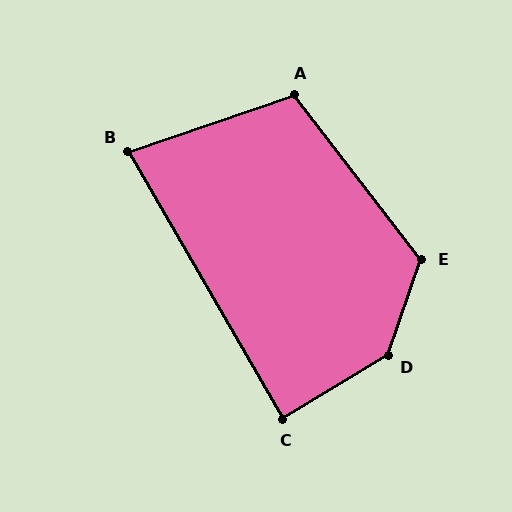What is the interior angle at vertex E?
Approximately 123 degrees (obtuse).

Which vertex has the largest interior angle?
D, at approximately 140 degrees.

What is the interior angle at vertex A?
Approximately 109 degrees (obtuse).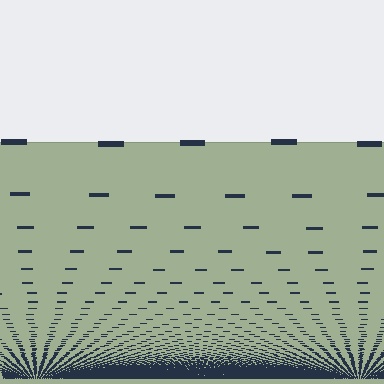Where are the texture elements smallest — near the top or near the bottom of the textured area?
Near the bottom.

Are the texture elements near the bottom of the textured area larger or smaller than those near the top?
Smaller. The gradient is inverted — elements near the bottom are smaller and denser.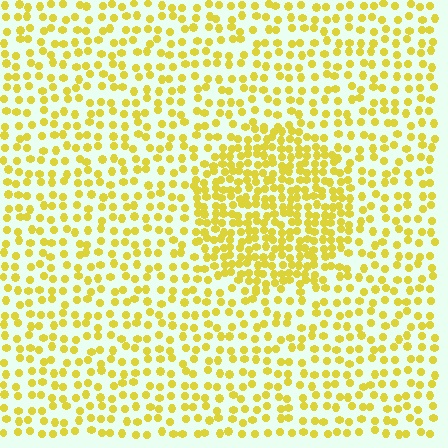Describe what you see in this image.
The image contains small yellow elements arranged at two different densities. A circle-shaped region is visible where the elements are more densely packed than the surrounding area.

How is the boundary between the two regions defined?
The boundary is defined by a change in element density (approximately 2.0x ratio). All elements are the same color, size, and shape.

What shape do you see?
I see a circle.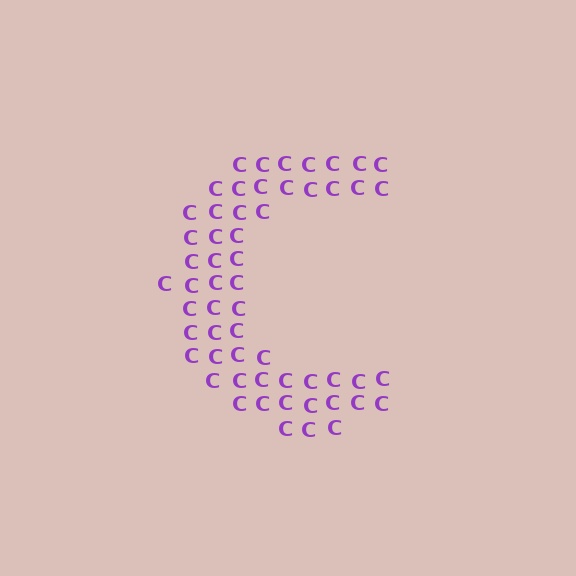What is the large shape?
The large shape is the letter C.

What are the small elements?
The small elements are letter C's.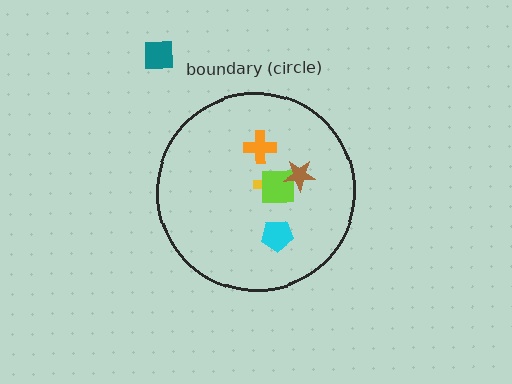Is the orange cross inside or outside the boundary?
Inside.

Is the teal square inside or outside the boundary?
Outside.